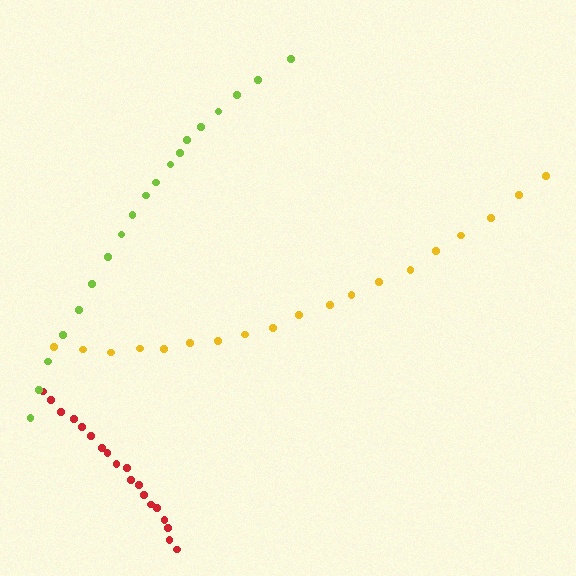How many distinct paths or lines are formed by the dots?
There are 3 distinct paths.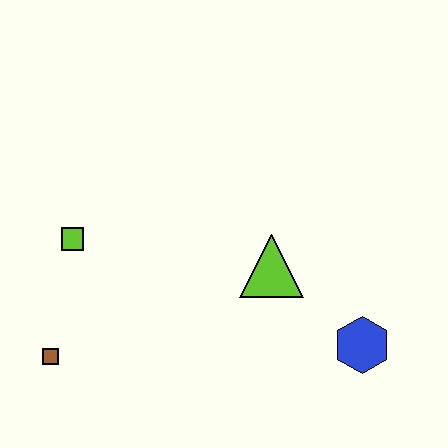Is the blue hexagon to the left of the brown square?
No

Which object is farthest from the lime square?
The blue hexagon is farthest from the lime square.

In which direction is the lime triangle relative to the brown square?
The lime triangle is to the right of the brown square.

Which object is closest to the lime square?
The brown square is closest to the lime square.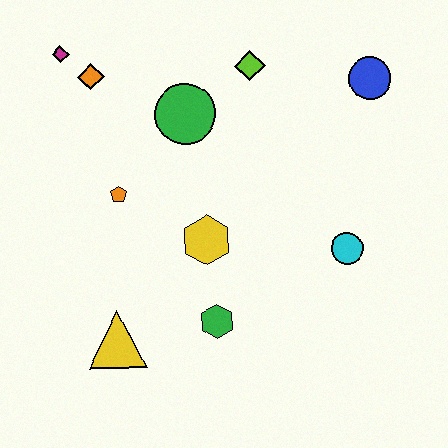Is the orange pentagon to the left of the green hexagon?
Yes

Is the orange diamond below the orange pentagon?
No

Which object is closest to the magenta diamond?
The orange diamond is closest to the magenta diamond.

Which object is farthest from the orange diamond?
The cyan circle is farthest from the orange diamond.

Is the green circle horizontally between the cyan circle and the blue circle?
No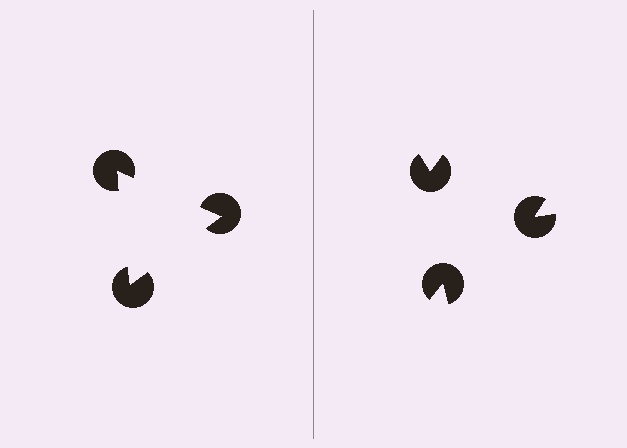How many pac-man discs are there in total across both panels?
6 — 3 on each side.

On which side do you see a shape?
An illusory triangle appears on the left side. On the right side the wedge cuts are rotated, so no coherent shape forms.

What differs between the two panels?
The pac-man discs are positioned identically on both sides; only the wedge orientations differ. On the left they align to a triangle; on the right they are misaligned.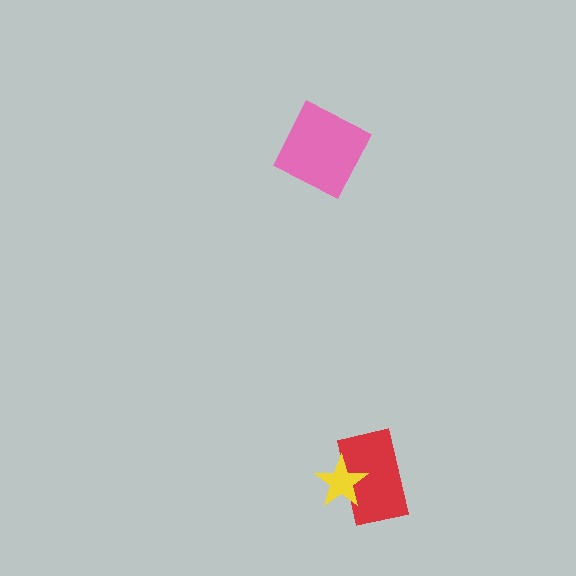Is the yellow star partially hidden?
No, no other shape covers it.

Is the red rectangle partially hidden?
Yes, it is partially covered by another shape.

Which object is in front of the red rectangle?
The yellow star is in front of the red rectangle.